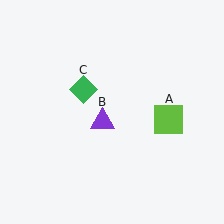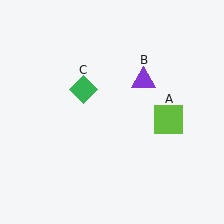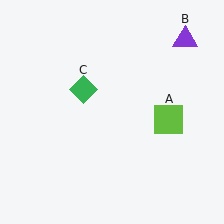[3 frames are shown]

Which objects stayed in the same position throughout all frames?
Lime square (object A) and green diamond (object C) remained stationary.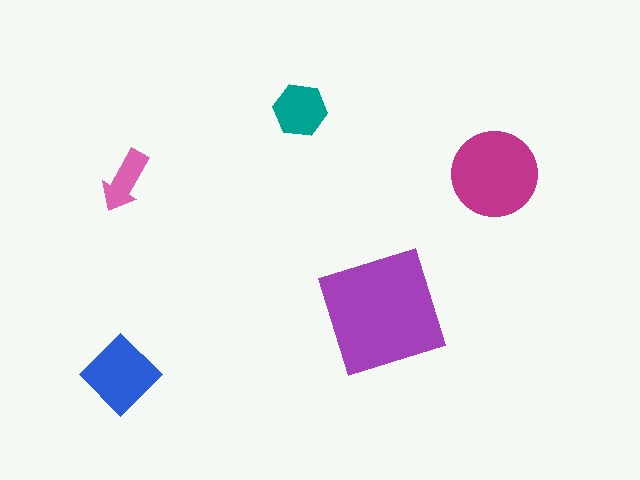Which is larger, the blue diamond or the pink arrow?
The blue diamond.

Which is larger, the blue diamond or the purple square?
The purple square.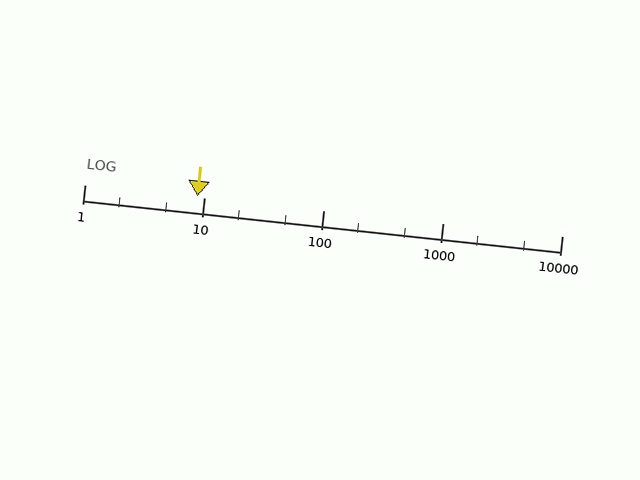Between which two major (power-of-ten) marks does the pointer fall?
The pointer is between 1 and 10.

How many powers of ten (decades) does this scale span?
The scale spans 4 decades, from 1 to 10000.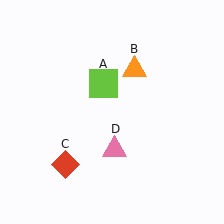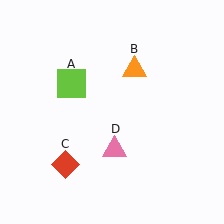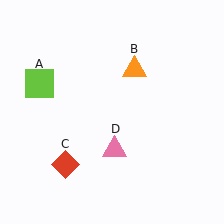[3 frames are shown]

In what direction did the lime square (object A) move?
The lime square (object A) moved left.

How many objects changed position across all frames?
1 object changed position: lime square (object A).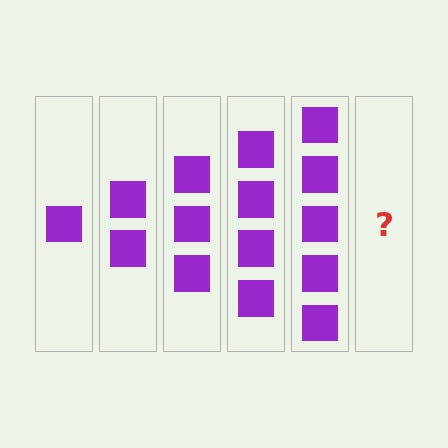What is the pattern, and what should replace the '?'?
The pattern is that each step adds one more square. The '?' should be 6 squares.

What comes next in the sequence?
The next element should be 6 squares.